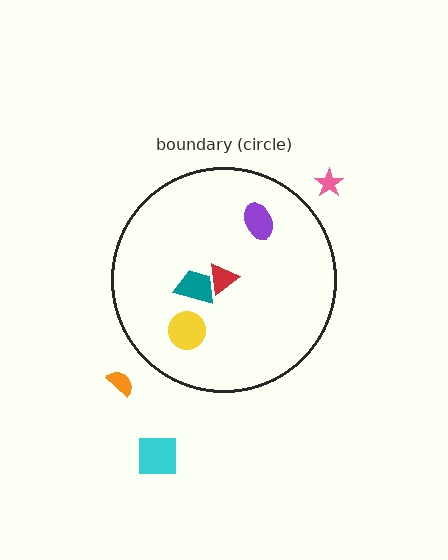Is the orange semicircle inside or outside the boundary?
Outside.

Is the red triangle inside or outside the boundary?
Inside.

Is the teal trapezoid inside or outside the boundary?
Inside.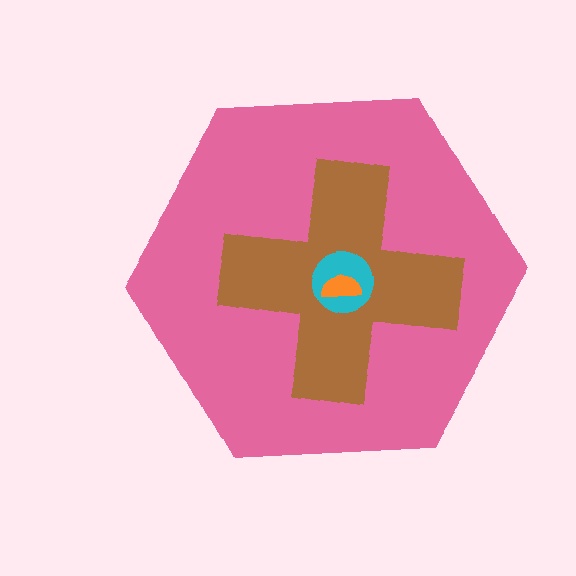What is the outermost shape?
The pink hexagon.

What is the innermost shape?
The orange semicircle.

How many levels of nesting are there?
4.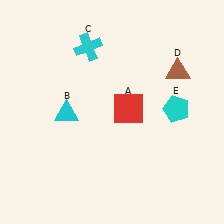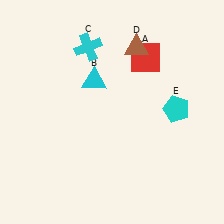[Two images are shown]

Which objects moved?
The objects that moved are: the red square (A), the cyan triangle (B), the brown triangle (D).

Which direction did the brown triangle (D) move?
The brown triangle (D) moved left.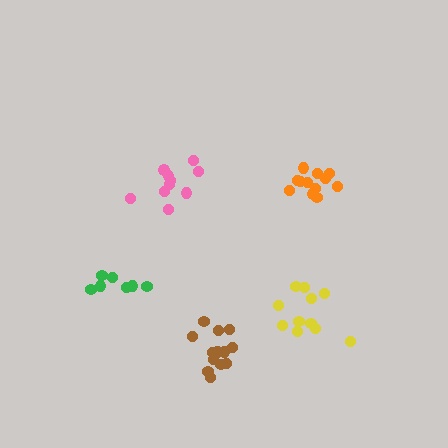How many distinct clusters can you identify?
There are 5 distinct clusters.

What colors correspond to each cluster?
The clusters are colored: orange, brown, pink, green, yellow.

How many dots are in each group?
Group 1: 12 dots, Group 2: 13 dots, Group 3: 10 dots, Group 4: 7 dots, Group 5: 11 dots (53 total).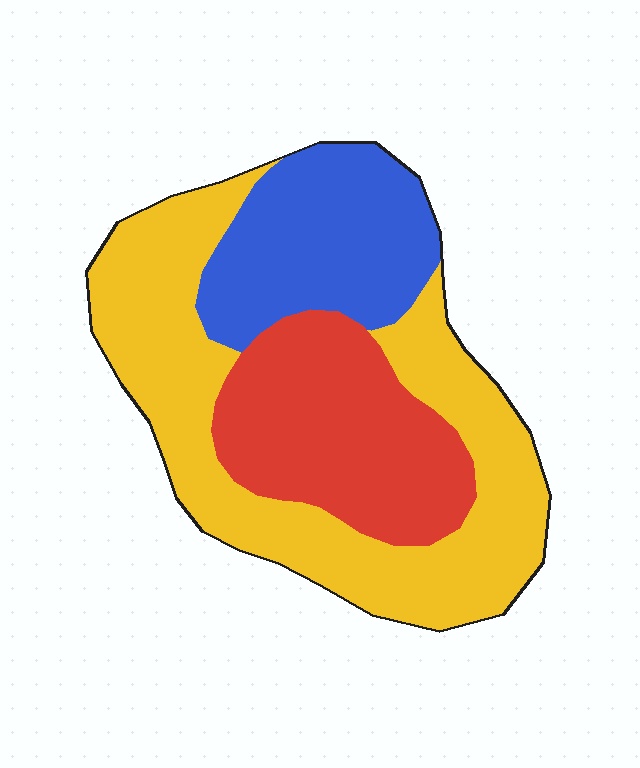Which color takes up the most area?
Yellow, at roughly 50%.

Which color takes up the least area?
Blue, at roughly 25%.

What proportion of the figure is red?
Red covers 28% of the figure.